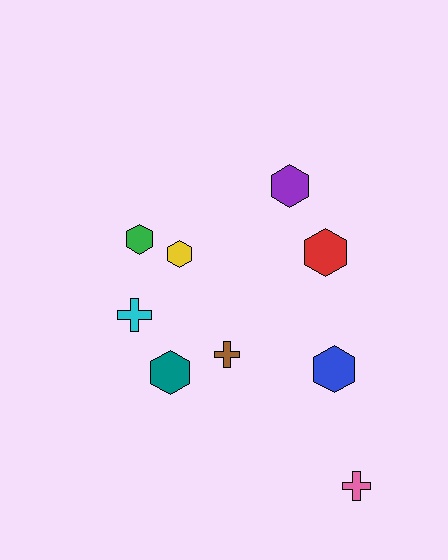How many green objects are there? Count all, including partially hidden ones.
There is 1 green object.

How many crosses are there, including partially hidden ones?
There are 3 crosses.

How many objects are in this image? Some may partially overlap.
There are 9 objects.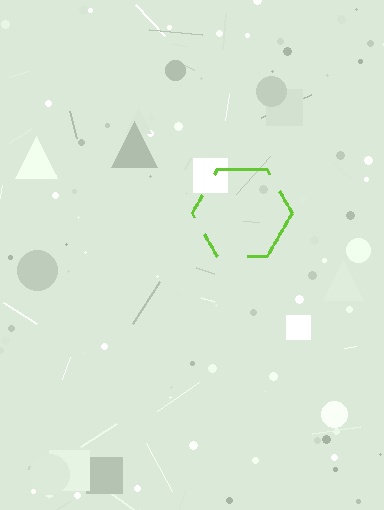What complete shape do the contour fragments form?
The contour fragments form a hexagon.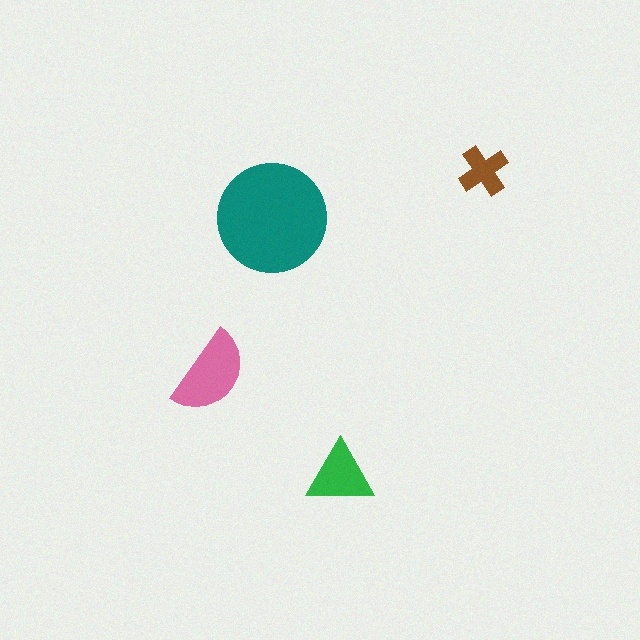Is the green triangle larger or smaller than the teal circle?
Smaller.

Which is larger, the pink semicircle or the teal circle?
The teal circle.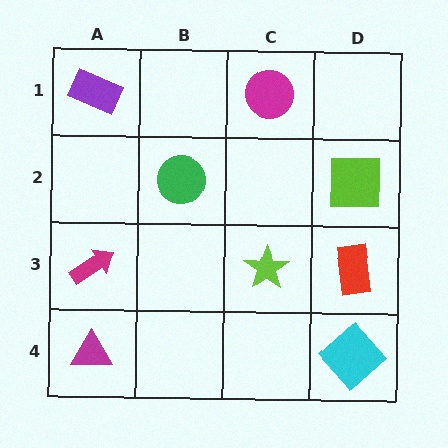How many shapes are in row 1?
2 shapes.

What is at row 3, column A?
A magenta arrow.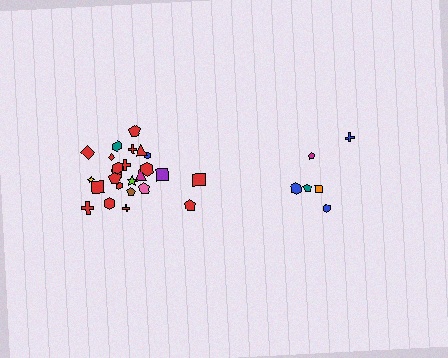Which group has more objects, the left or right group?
The left group.